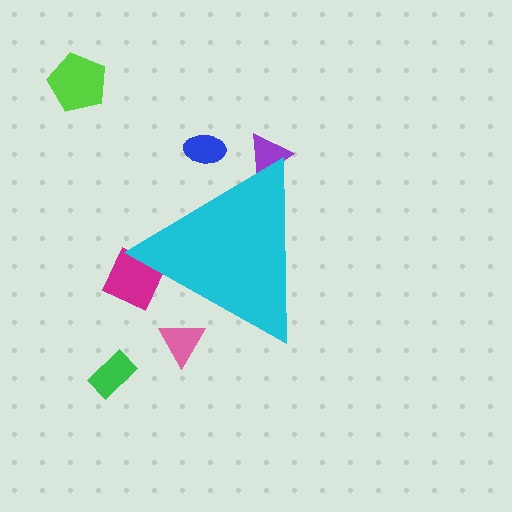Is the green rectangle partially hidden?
No, the green rectangle is fully visible.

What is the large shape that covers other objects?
A cyan triangle.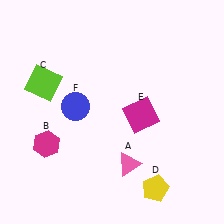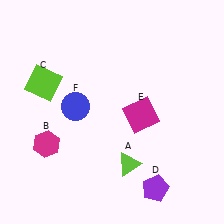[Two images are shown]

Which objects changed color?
A changed from pink to lime. D changed from yellow to purple.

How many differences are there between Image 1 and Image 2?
There are 2 differences between the two images.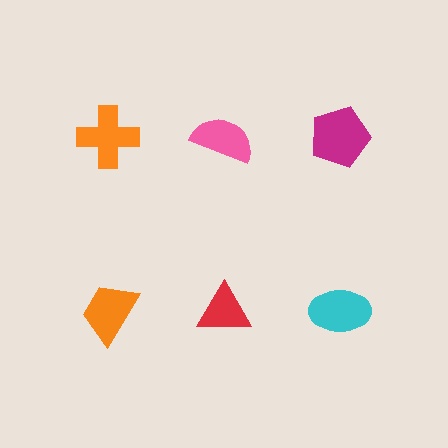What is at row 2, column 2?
A red triangle.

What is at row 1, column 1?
An orange cross.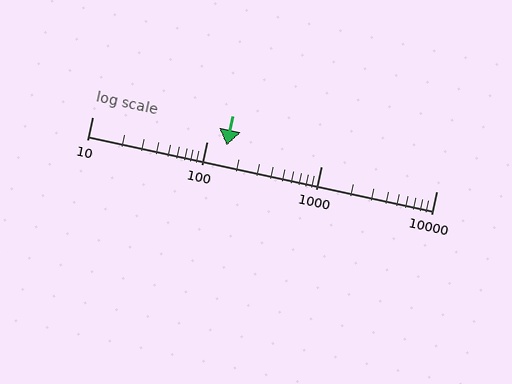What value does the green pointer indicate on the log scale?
The pointer indicates approximately 150.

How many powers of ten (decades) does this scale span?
The scale spans 3 decades, from 10 to 10000.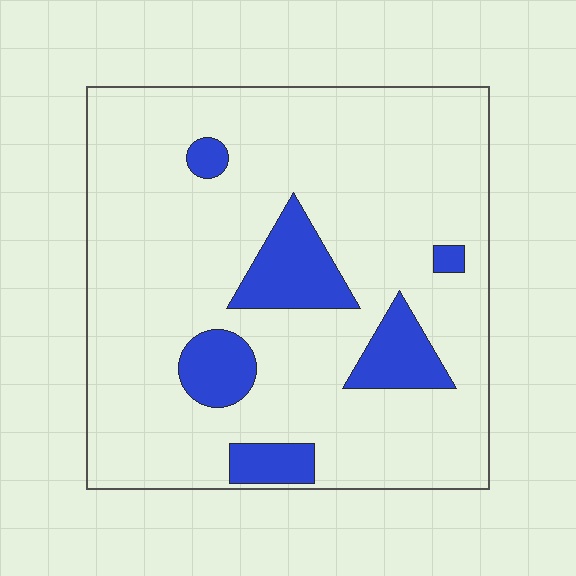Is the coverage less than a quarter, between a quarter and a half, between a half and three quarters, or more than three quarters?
Less than a quarter.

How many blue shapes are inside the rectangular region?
6.